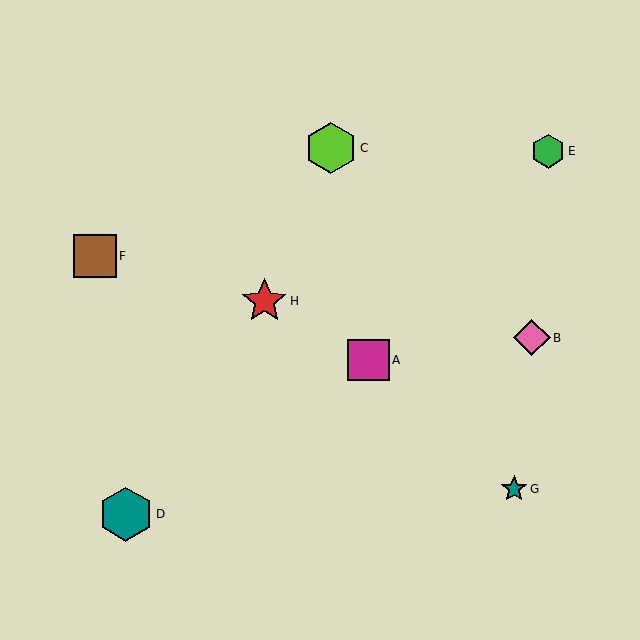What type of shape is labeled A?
Shape A is a magenta square.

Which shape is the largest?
The teal hexagon (labeled D) is the largest.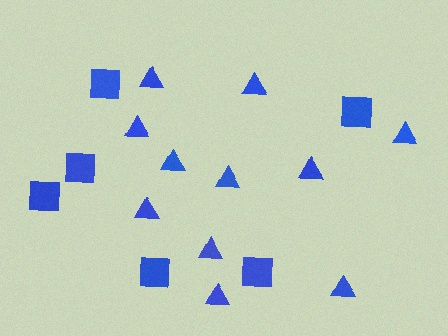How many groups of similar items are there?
There are 2 groups: one group of squares (6) and one group of triangles (11).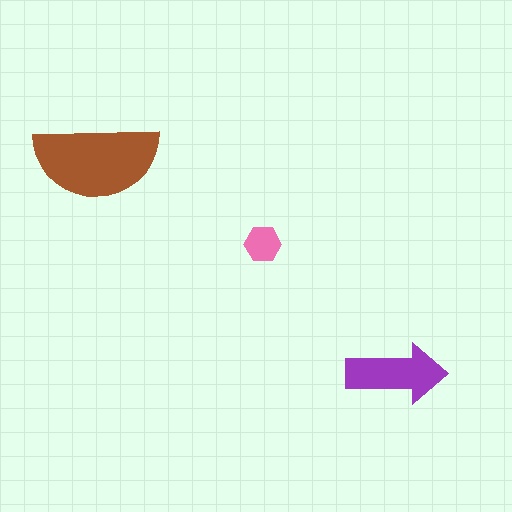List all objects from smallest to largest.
The pink hexagon, the purple arrow, the brown semicircle.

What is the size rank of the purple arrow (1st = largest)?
2nd.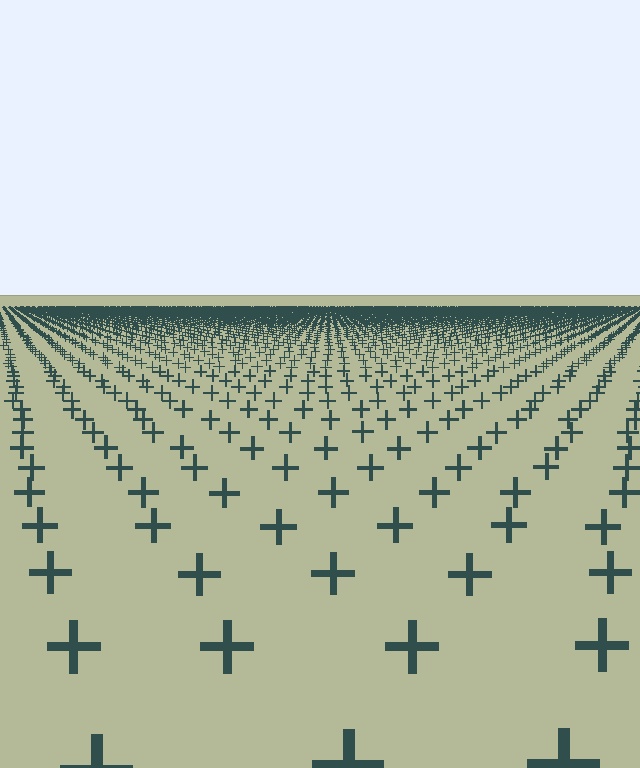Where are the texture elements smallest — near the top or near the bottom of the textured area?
Near the top.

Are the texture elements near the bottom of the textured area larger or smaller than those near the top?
Larger. Near the bottom, elements are closer to the viewer and appear at a bigger on-screen size.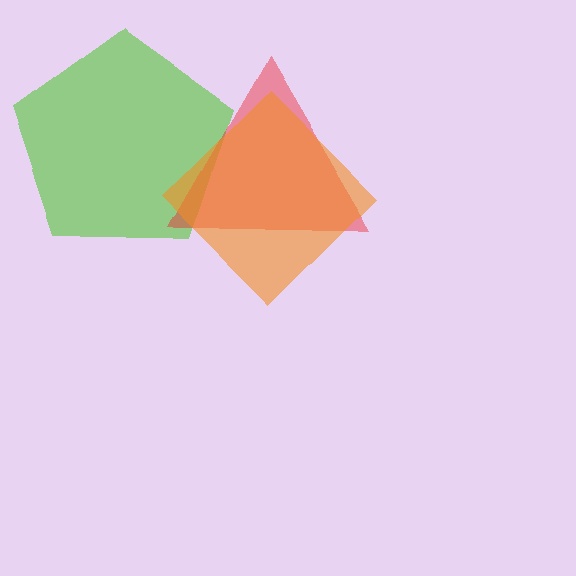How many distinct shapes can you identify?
There are 3 distinct shapes: a lime pentagon, a red triangle, an orange diamond.